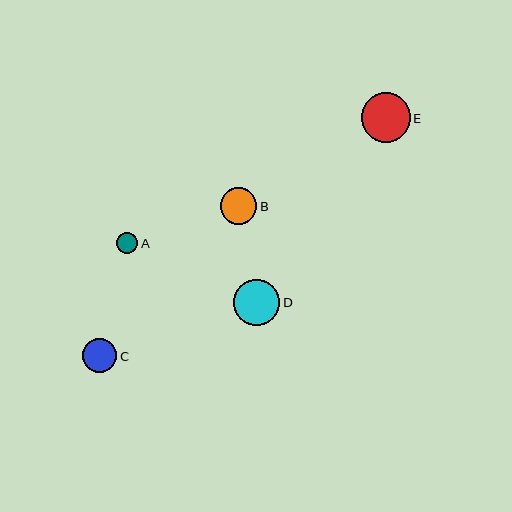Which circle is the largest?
Circle E is the largest with a size of approximately 49 pixels.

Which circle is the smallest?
Circle A is the smallest with a size of approximately 22 pixels.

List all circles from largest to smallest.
From largest to smallest: E, D, B, C, A.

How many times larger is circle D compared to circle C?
Circle D is approximately 1.4 times the size of circle C.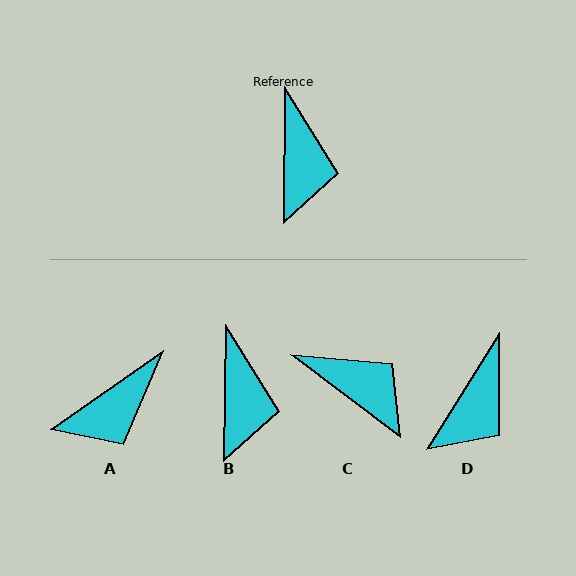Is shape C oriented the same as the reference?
No, it is off by about 53 degrees.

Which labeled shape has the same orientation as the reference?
B.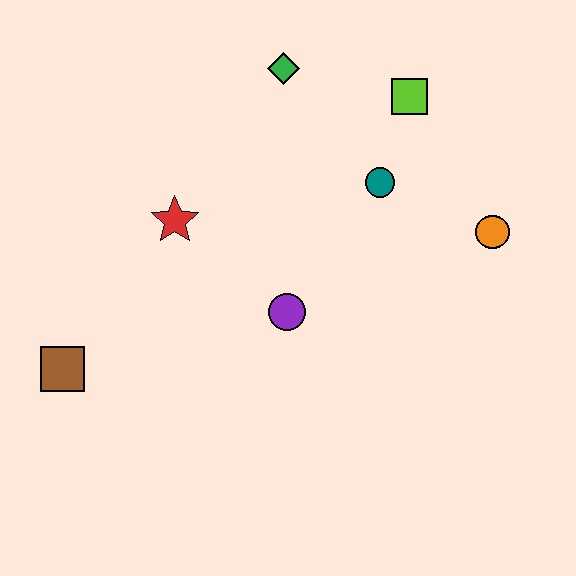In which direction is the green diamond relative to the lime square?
The green diamond is to the left of the lime square.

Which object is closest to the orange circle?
The teal circle is closest to the orange circle.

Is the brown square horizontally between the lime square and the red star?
No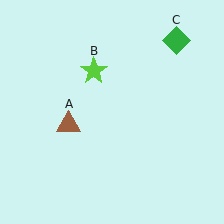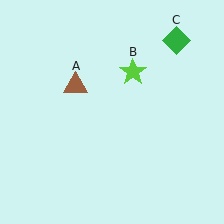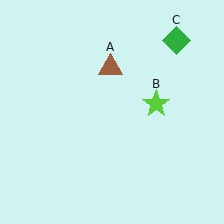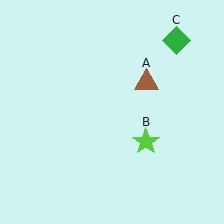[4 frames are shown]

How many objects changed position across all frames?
2 objects changed position: brown triangle (object A), lime star (object B).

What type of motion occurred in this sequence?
The brown triangle (object A), lime star (object B) rotated clockwise around the center of the scene.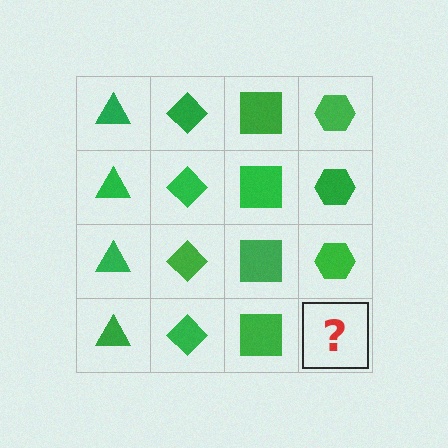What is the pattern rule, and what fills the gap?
The rule is that each column has a consistent shape. The gap should be filled with a green hexagon.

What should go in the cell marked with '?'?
The missing cell should contain a green hexagon.